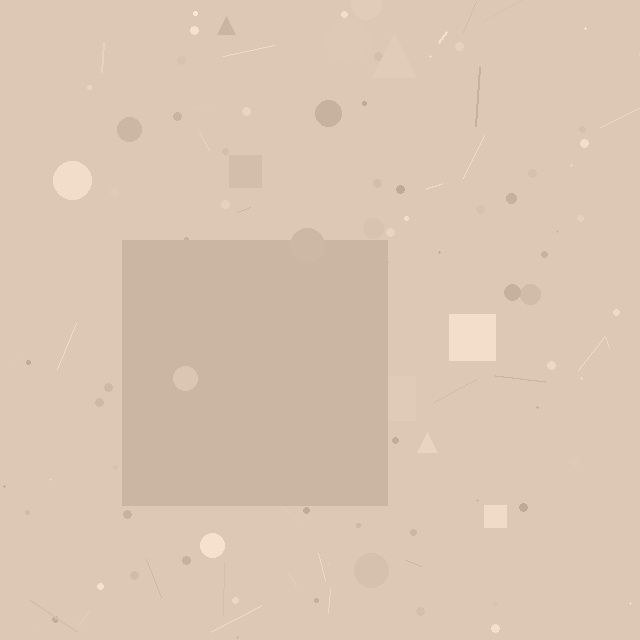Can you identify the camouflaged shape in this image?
The camouflaged shape is a square.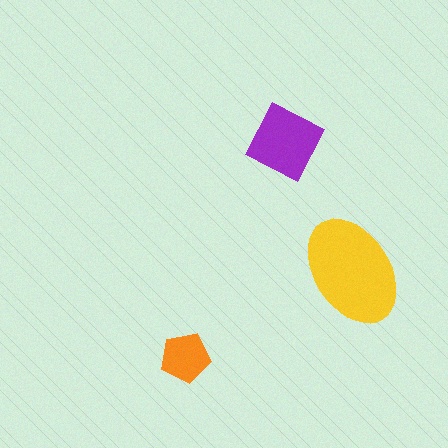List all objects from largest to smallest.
The yellow ellipse, the purple square, the orange pentagon.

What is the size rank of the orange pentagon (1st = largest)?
3rd.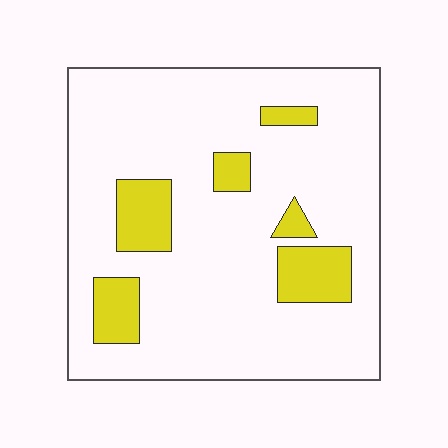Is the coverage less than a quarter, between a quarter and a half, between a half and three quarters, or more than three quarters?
Less than a quarter.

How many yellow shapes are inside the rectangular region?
6.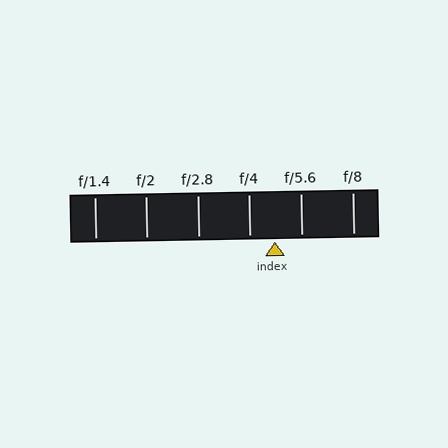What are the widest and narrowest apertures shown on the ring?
The widest aperture shown is f/1.4 and the narrowest is f/8.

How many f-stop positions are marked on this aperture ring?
There are 6 f-stop positions marked.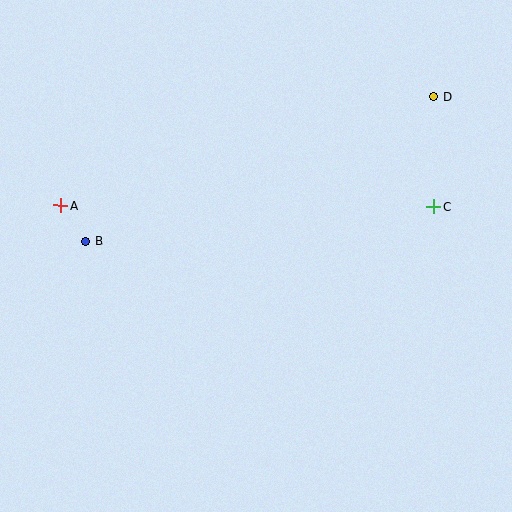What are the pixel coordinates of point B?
Point B is at (86, 241).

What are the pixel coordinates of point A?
Point A is at (61, 205).